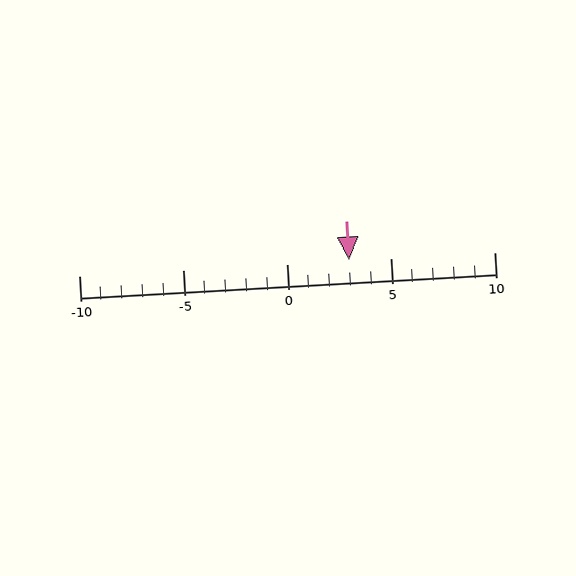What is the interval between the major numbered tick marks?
The major tick marks are spaced 5 units apart.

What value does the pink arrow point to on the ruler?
The pink arrow points to approximately 3.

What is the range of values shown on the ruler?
The ruler shows values from -10 to 10.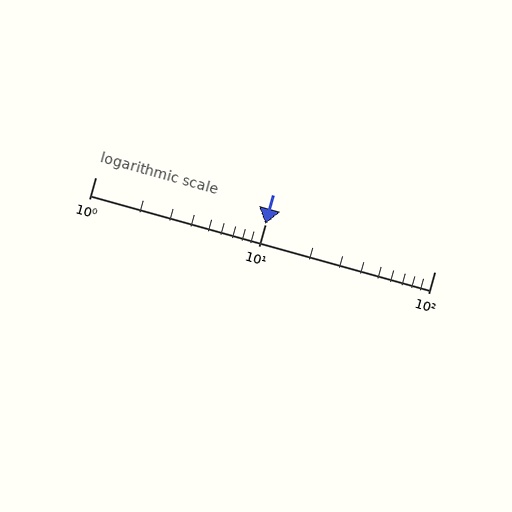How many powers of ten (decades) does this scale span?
The scale spans 2 decades, from 1 to 100.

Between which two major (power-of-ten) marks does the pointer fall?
The pointer is between 10 and 100.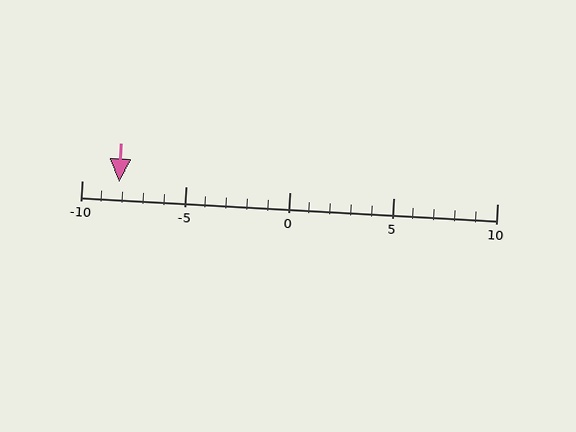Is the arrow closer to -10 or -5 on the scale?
The arrow is closer to -10.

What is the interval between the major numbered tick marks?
The major tick marks are spaced 5 units apart.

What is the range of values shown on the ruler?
The ruler shows values from -10 to 10.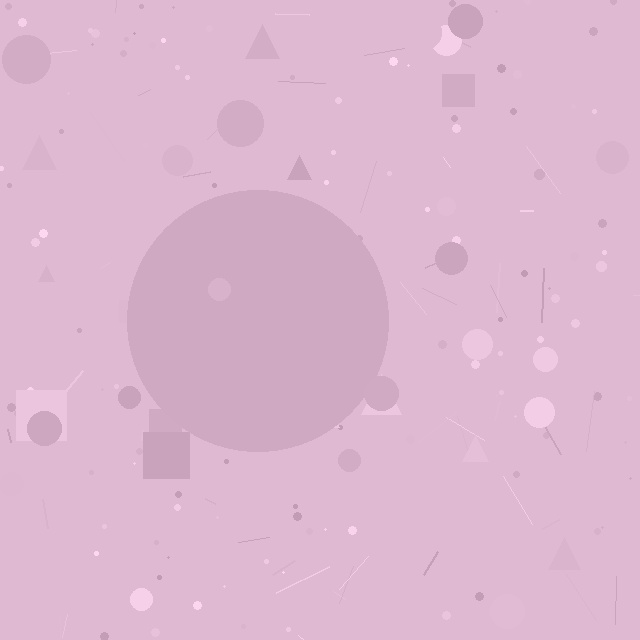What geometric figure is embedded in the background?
A circle is embedded in the background.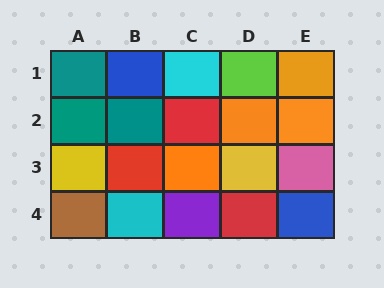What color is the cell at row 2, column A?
Teal.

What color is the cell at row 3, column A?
Yellow.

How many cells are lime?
1 cell is lime.